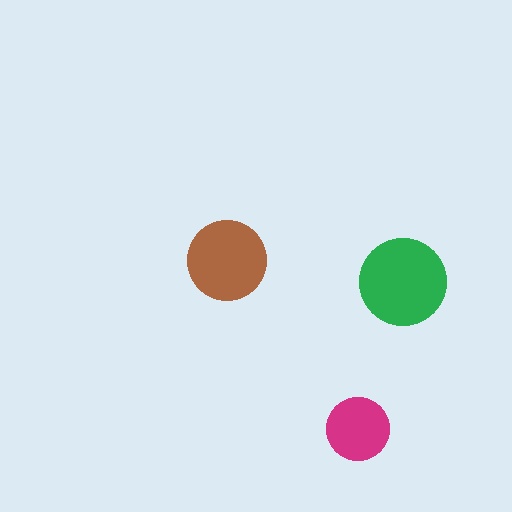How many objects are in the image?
There are 3 objects in the image.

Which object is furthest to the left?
The brown circle is leftmost.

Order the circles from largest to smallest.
the green one, the brown one, the magenta one.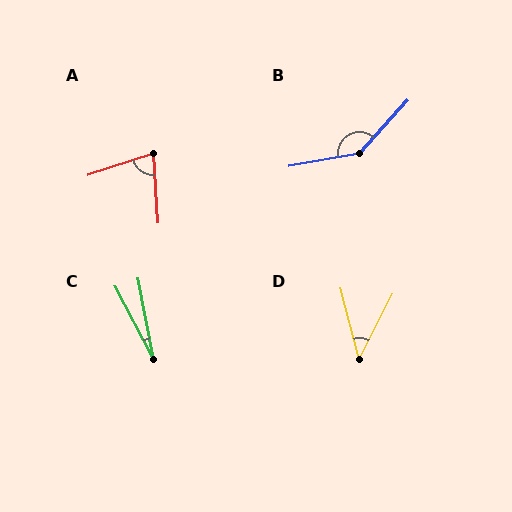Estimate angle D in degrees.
Approximately 41 degrees.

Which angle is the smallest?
C, at approximately 17 degrees.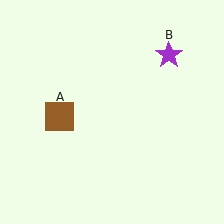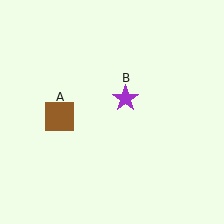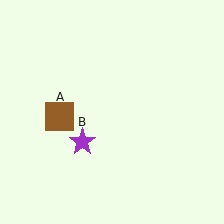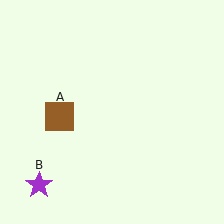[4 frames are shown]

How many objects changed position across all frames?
1 object changed position: purple star (object B).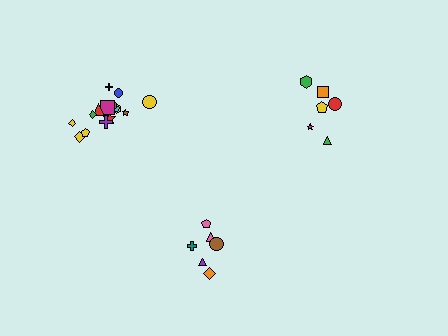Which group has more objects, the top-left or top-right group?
The top-left group.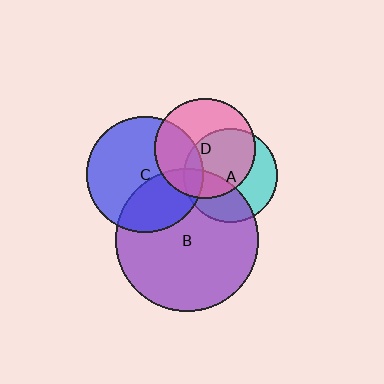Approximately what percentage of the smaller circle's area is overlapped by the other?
Approximately 35%.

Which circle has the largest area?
Circle B (purple).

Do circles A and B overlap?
Yes.